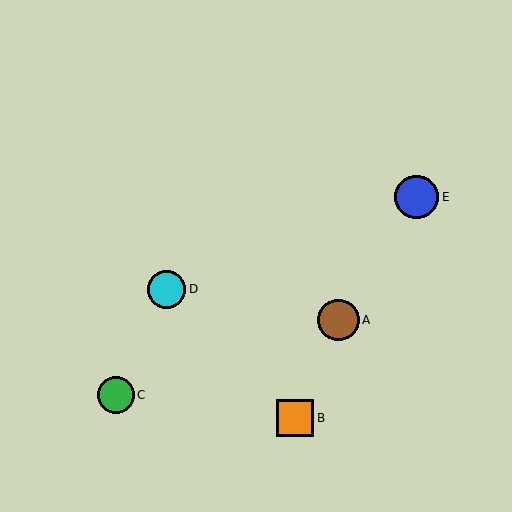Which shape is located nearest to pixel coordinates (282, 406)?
The orange square (labeled B) at (295, 418) is nearest to that location.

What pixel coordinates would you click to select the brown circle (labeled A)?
Click at (339, 320) to select the brown circle A.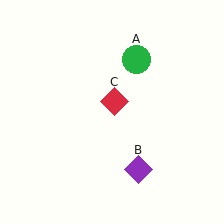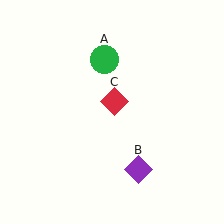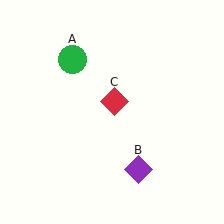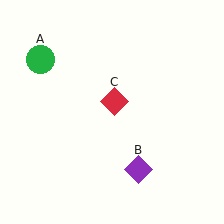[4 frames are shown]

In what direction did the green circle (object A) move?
The green circle (object A) moved left.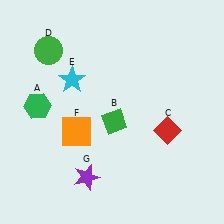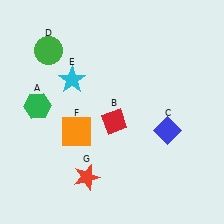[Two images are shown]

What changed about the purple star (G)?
In Image 1, G is purple. In Image 2, it changed to red.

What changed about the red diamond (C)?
In Image 1, C is red. In Image 2, it changed to blue.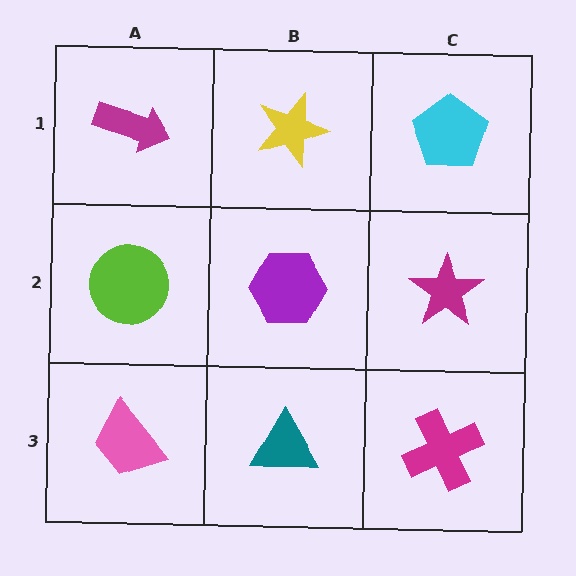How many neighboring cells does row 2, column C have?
3.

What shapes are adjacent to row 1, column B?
A purple hexagon (row 2, column B), a magenta arrow (row 1, column A), a cyan pentagon (row 1, column C).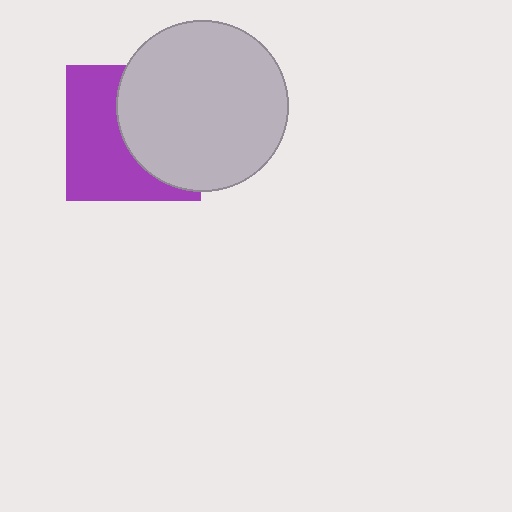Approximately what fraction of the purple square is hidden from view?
Roughly 49% of the purple square is hidden behind the light gray circle.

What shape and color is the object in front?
The object in front is a light gray circle.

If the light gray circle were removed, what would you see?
You would see the complete purple square.